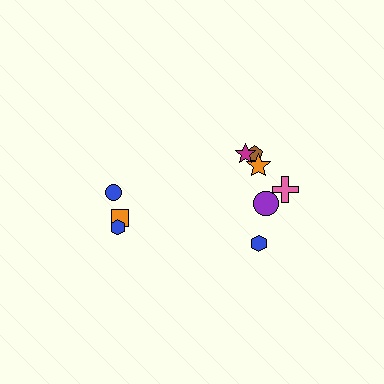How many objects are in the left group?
There are 3 objects.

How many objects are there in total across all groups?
There are 9 objects.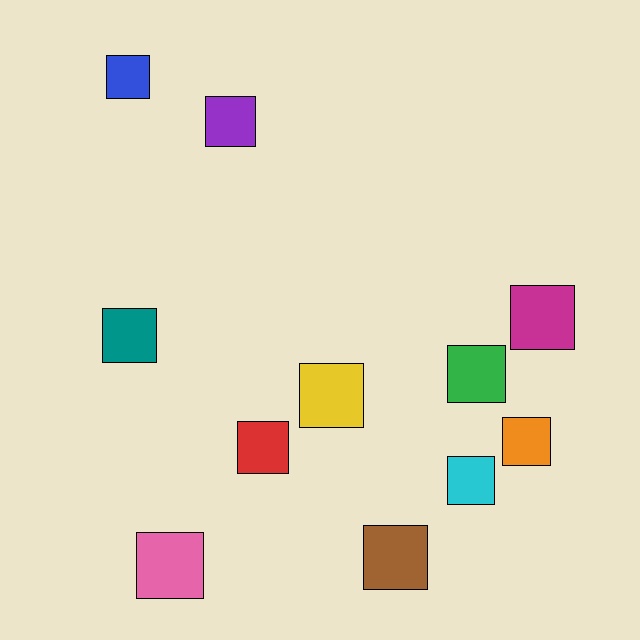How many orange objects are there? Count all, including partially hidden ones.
There is 1 orange object.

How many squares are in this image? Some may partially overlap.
There are 11 squares.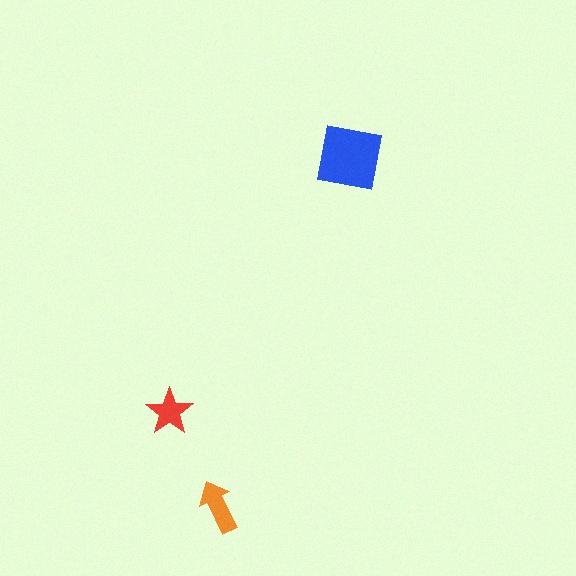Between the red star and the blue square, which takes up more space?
The blue square.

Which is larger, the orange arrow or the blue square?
The blue square.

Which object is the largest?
The blue square.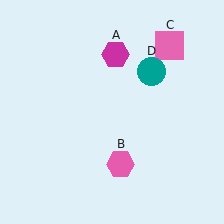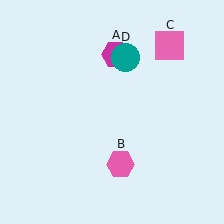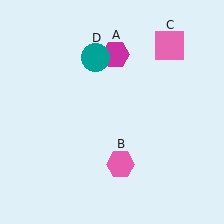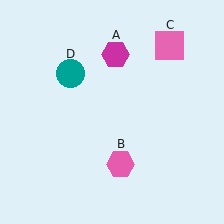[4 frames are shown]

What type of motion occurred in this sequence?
The teal circle (object D) rotated counterclockwise around the center of the scene.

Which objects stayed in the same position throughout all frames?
Magenta hexagon (object A) and pink hexagon (object B) and pink square (object C) remained stationary.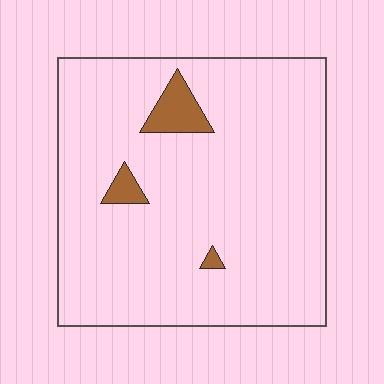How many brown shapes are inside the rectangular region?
3.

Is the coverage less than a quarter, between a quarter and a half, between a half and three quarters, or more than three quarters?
Less than a quarter.